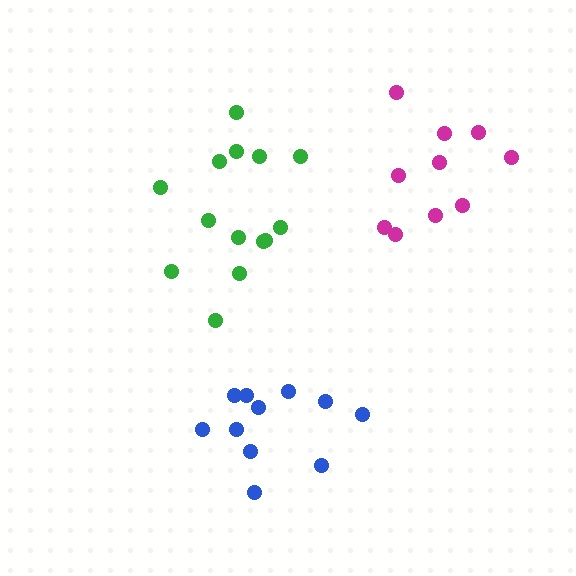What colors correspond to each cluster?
The clusters are colored: magenta, blue, green.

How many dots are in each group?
Group 1: 10 dots, Group 2: 11 dots, Group 3: 14 dots (35 total).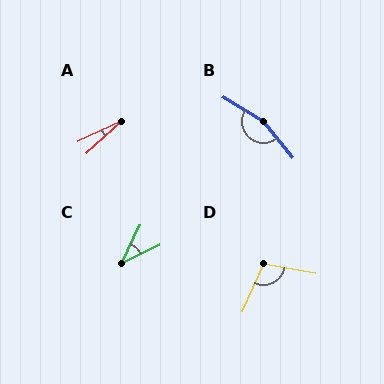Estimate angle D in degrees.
Approximately 103 degrees.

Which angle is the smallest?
A, at approximately 17 degrees.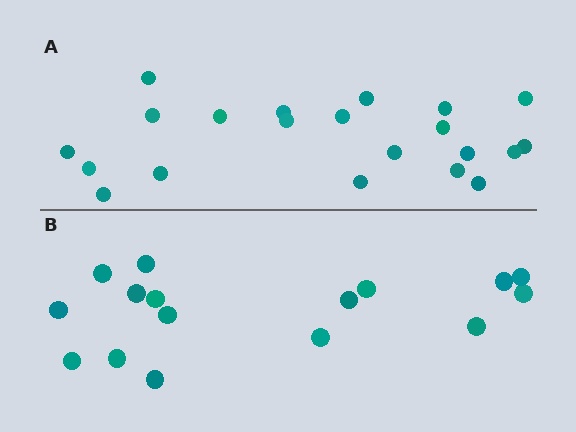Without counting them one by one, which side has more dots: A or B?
Region A (the top region) has more dots.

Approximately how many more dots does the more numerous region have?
Region A has about 5 more dots than region B.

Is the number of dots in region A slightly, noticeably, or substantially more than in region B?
Region A has noticeably more, but not dramatically so. The ratio is roughly 1.3 to 1.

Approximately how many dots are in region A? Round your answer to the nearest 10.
About 20 dots. (The exact count is 21, which rounds to 20.)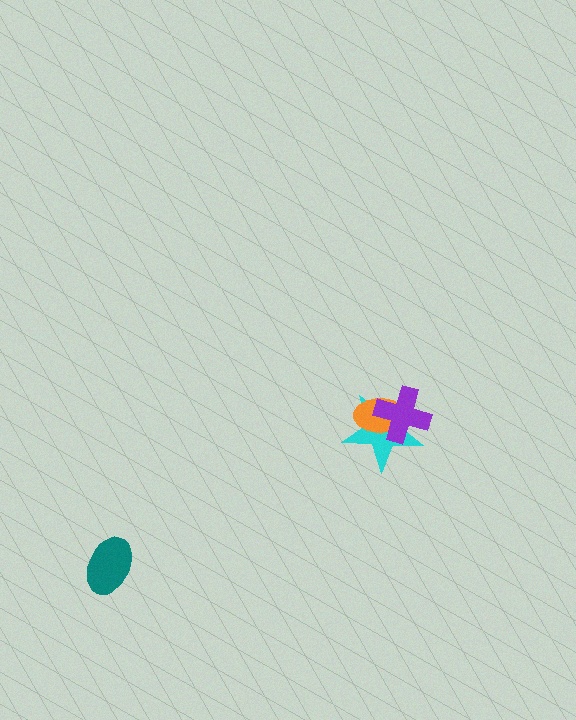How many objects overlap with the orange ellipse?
2 objects overlap with the orange ellipse.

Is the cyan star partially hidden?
Yes, it is partially covered by another shape.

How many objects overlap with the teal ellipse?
0 objects overlap with the teal ellipse.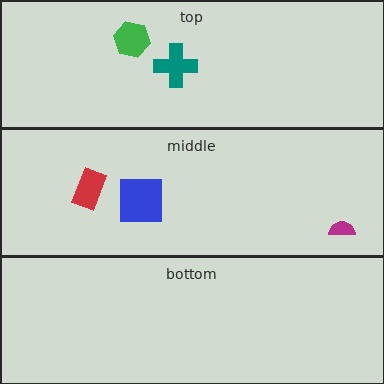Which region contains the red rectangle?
The middle region.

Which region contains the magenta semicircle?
The middle region.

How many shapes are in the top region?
2.